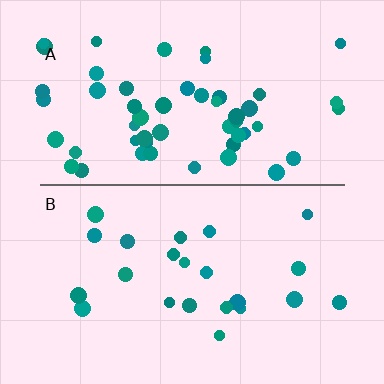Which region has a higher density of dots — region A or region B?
A (the top).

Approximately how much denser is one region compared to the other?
Approximately 2.4× — region A over region B.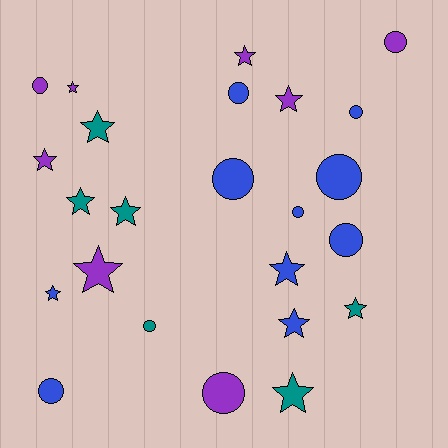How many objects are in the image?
There are 24 objects.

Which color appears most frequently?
Blue, with 10 objects.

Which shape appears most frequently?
Star, with 13 objects.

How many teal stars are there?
There are 5 teal stars.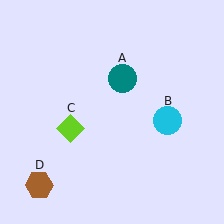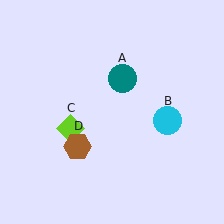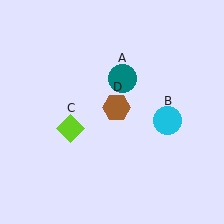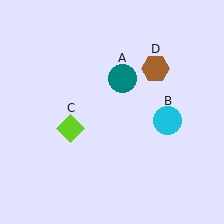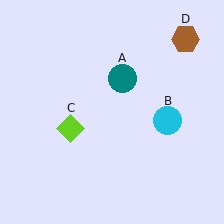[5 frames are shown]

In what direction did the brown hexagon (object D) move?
The brown hexagon (object D) moved up and to the right.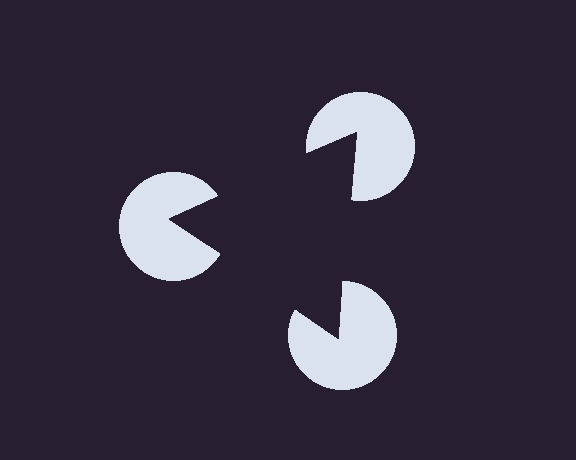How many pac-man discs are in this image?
There are 3 — one at each vertex of the illusory triangle.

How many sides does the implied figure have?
3 sides.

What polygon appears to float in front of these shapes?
An illusory triangle — its edges are inferred from the aligned wedge cuts in the pac-man discs, not physically drawn.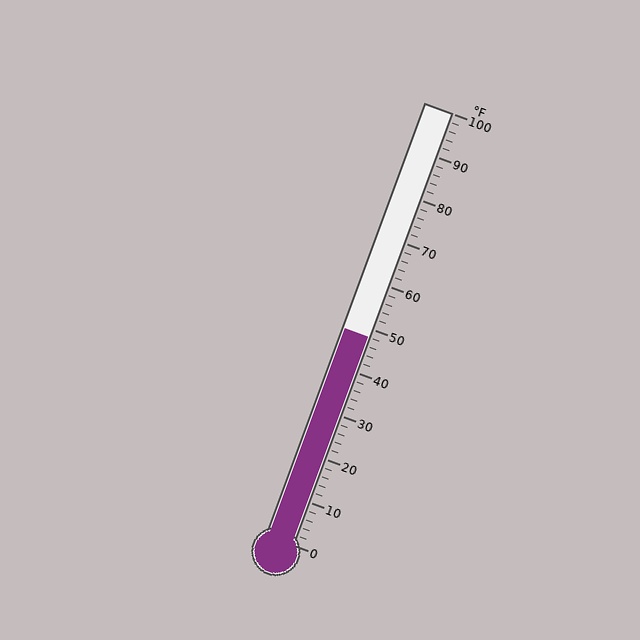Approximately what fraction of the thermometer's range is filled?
The thermometer is filled to approximately 50% of its range.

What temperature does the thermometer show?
The thermometer shows approximately 48°F.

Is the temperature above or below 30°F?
The temperature is above 30°F.